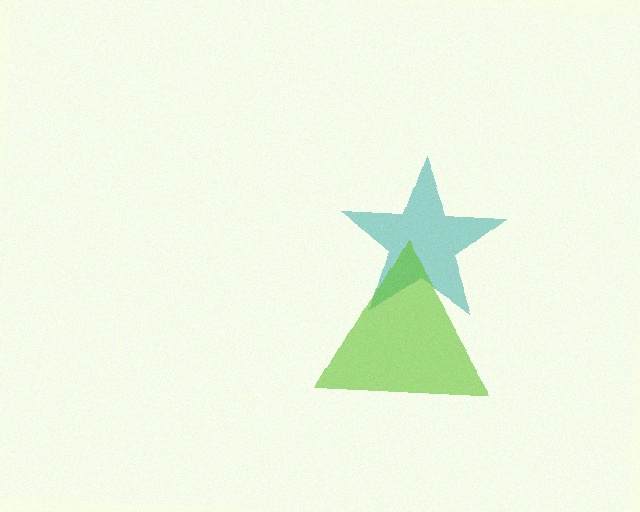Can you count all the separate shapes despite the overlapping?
Yes, there are 2 separate shapes.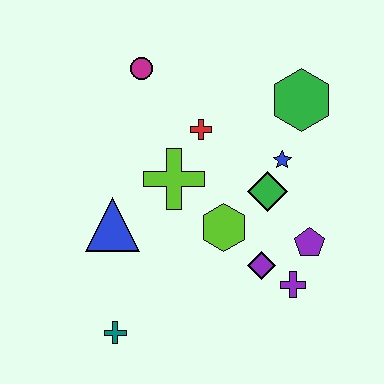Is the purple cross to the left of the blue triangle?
No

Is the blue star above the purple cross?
Yes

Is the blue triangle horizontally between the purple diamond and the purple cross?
No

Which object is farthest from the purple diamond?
The magenta circle is farthest from the purple diamond.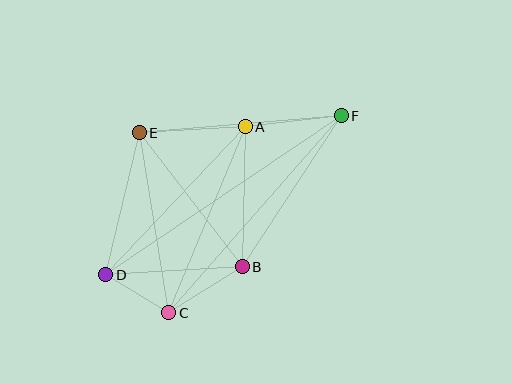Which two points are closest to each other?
Points C and D are closest to each other.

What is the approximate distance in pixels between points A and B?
The distance between A and B is approximately 140 pixels.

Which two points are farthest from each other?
Points D and F are farthest from each other.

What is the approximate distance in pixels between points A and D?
The distance between A and D is approximately 203 pixels.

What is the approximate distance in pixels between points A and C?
The distance between A and C is approximately 201 pixels.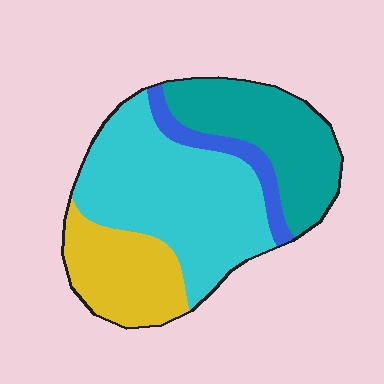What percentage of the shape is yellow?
Yellow covers 21% of the shape.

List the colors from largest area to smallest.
From largest to smallest: cyan, teal, yellow, blue.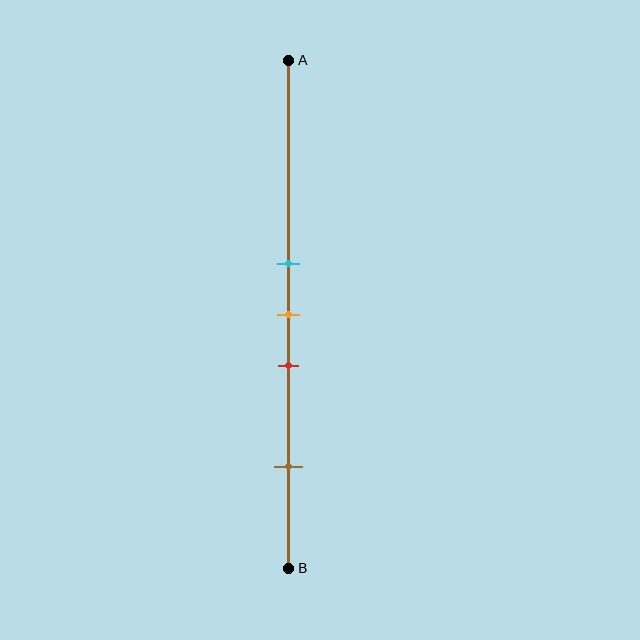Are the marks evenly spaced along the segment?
No, the marks are not evenly spaced.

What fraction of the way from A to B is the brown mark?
The brown mark is approximately 80% (0.8) of the way from A to B.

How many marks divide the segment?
There are 4 marks dividing the segment.